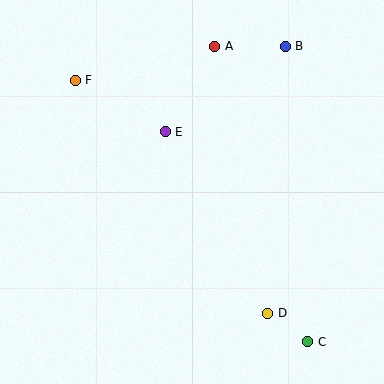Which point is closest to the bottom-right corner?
Point C is closest to the bottom-right corner.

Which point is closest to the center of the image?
Point E at (165, 132) is closest to the center.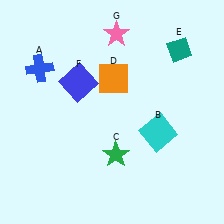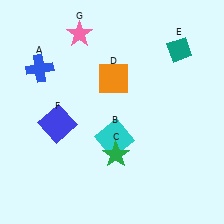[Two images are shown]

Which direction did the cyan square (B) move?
The cyan square (B) moved left.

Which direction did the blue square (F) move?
The blue square (F) moved down.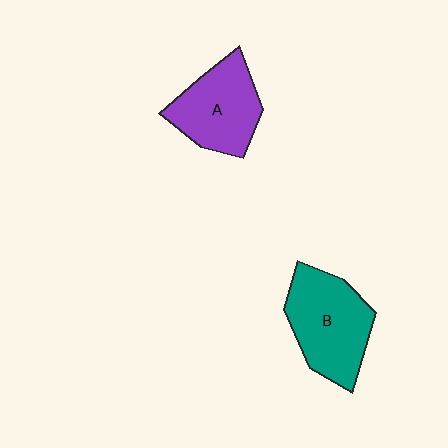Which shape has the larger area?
Shape B (teal).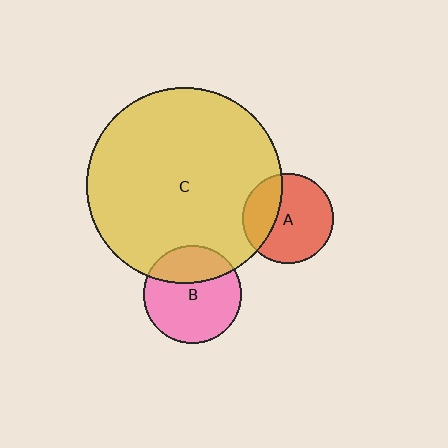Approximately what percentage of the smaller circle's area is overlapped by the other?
Approximately 30%.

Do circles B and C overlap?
Yes.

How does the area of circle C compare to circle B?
Approximately 4.0 times.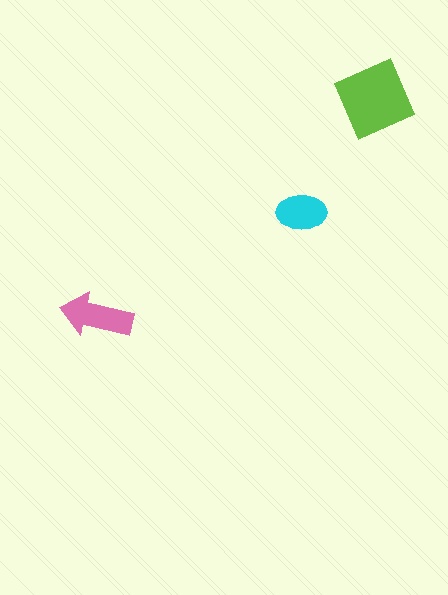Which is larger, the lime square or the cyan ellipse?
The lime square.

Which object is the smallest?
The cyan ellipse.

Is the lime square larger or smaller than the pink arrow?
Larger.